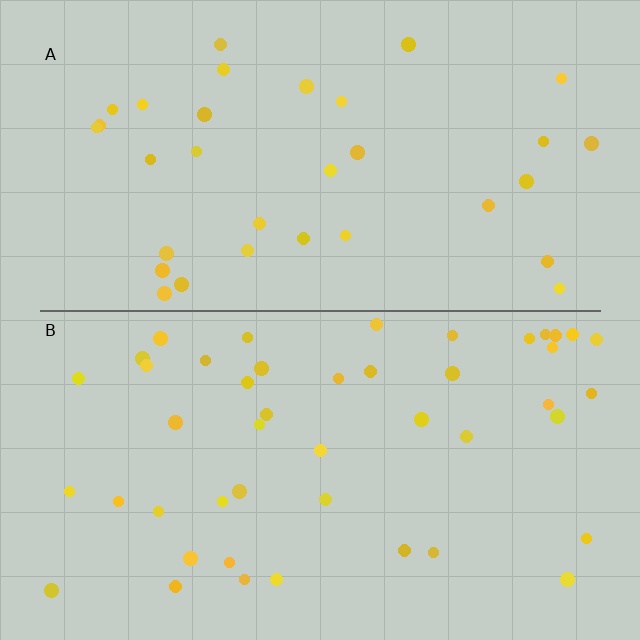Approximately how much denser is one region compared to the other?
Approximately 1.4× — region B over region A.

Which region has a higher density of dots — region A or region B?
B (the bottom).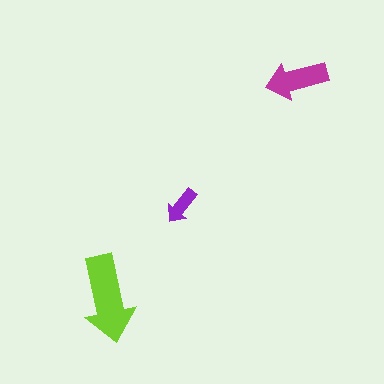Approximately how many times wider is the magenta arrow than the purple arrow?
About 1.5 times wider.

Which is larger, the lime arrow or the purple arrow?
The lime one.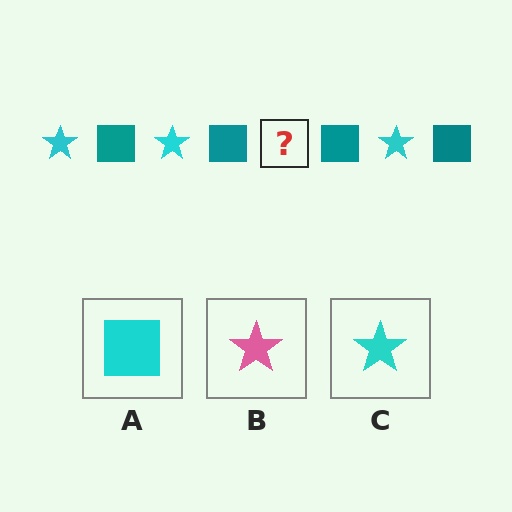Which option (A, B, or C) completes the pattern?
C.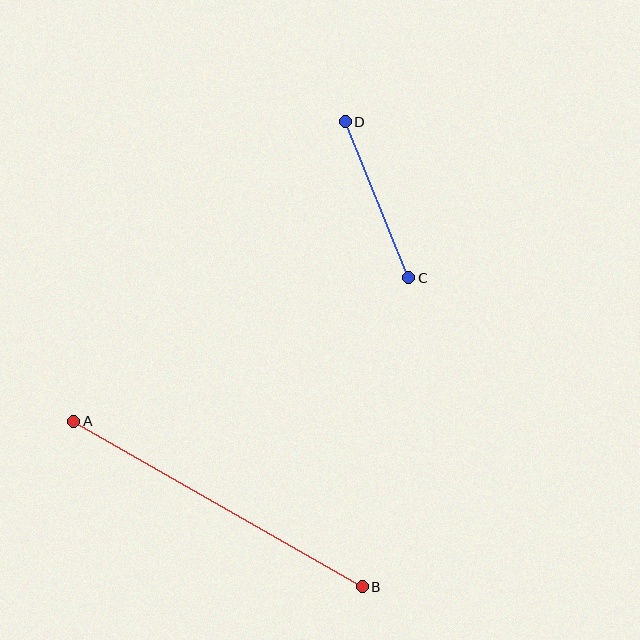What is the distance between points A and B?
The distance is approximately 332 pixels.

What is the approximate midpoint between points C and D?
The midpoint is at approximately (377, 200) pixels.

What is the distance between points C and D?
The distance is approximately 169 pixels.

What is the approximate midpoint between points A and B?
The midpoint is at approximately (218, 504) pixels.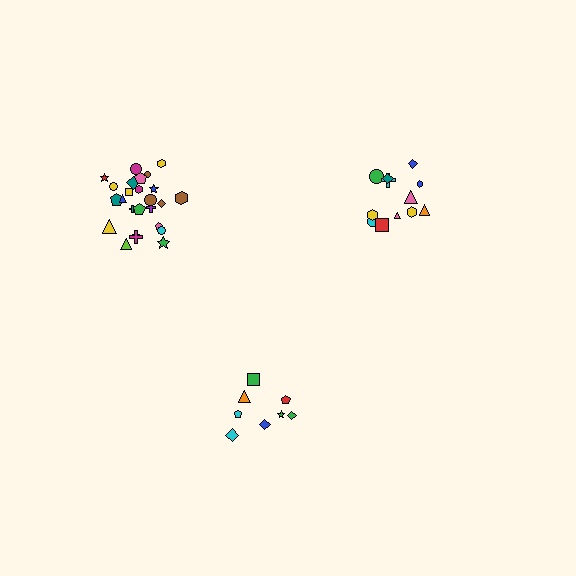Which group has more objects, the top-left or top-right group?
The top-left group.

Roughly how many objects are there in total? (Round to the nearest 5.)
Roughly 45 objects in total.